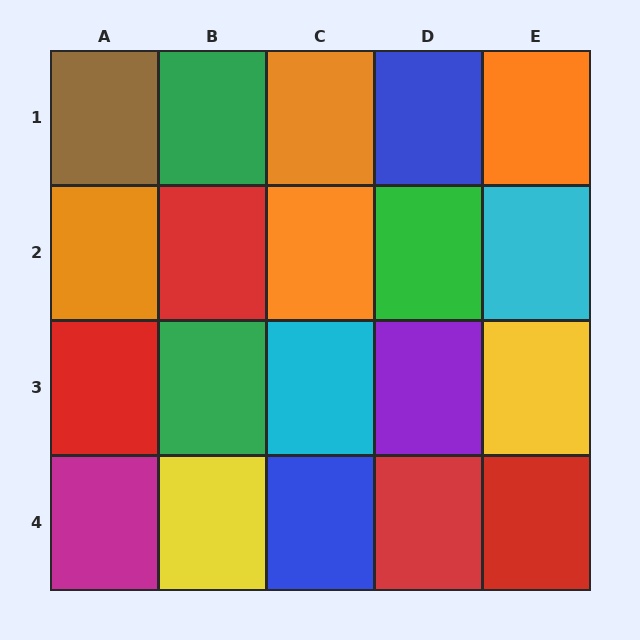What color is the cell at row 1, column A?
Brown.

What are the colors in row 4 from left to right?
Magenta, yellow, blue, red, red.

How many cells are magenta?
1 cell is magenta.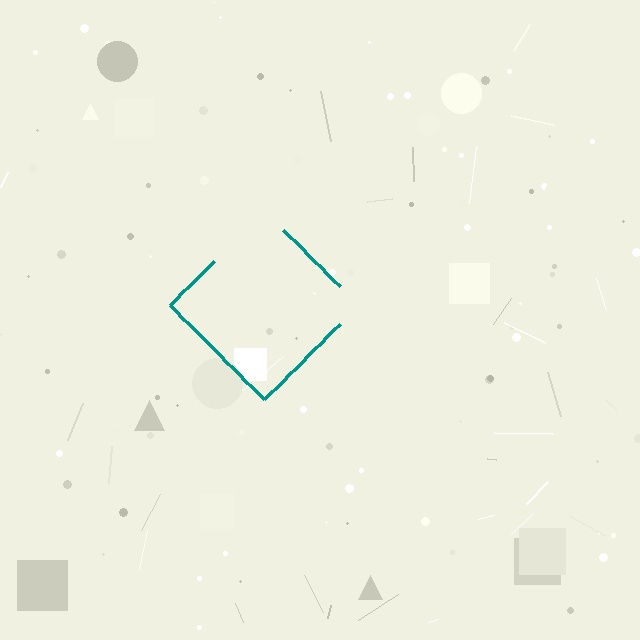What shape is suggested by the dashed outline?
The dashed outline suggests a diamond.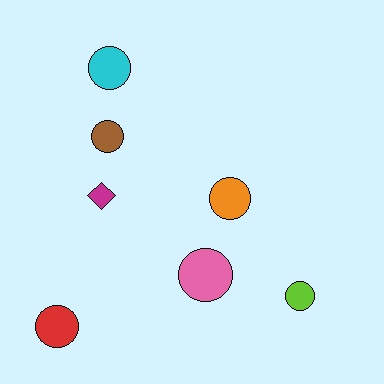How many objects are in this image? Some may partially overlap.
There are 7 objects.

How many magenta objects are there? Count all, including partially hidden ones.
There is 1 magenta object.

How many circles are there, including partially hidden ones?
There are 6 circles.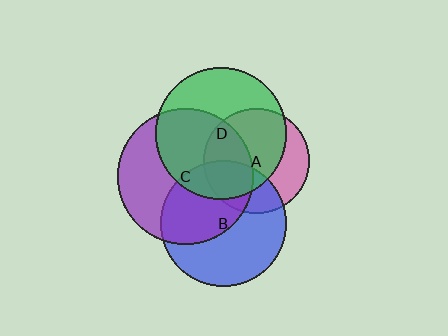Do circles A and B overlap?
Yes.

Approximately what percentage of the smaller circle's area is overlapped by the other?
Approximately 35%.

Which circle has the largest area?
Circle C (purple).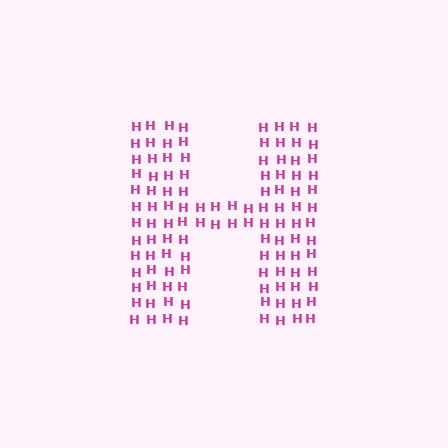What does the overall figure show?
The overall figure shows the letter H.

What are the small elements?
The small elements are letter H's.